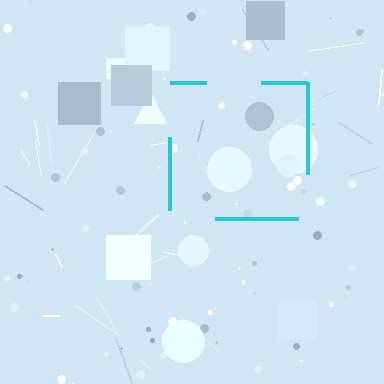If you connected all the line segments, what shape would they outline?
They would outline a square.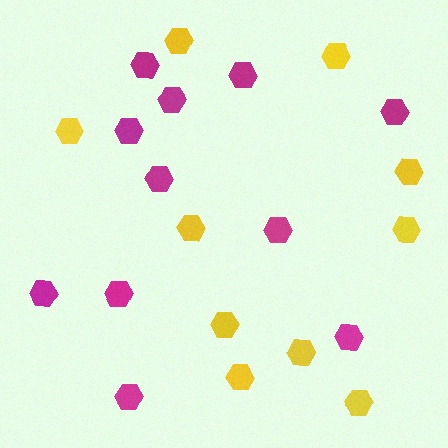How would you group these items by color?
There are 2 groups: one group of magenta hexagons (11) and one group of yellow hexagons (10).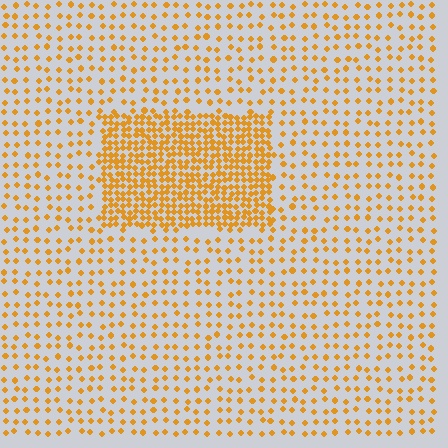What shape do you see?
I see a rectangle.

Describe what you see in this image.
The image contains small orange elements arranged at two different densities. A rectangle-shaped region is visible where the elements are more densely packed than the surrounding area.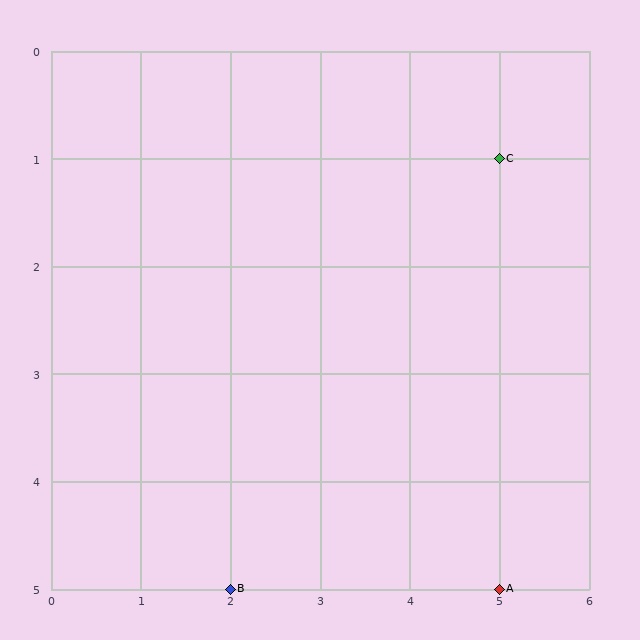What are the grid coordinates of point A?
Point A is at grid coordinates (5, 5).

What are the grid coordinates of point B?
Point B is at grid coordinates (2, 5).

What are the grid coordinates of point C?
Point C is at grid coordinates (5, 1).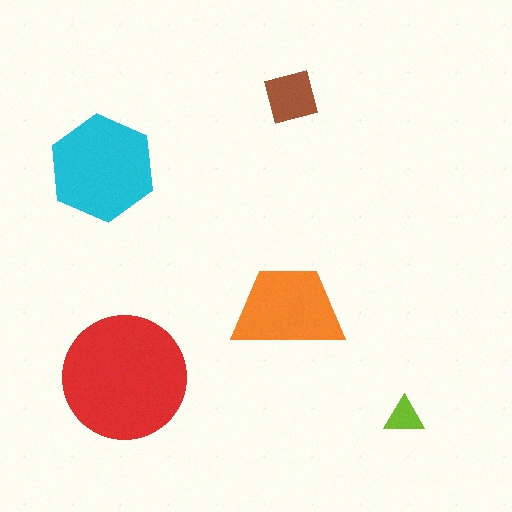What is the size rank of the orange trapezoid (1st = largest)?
3rd.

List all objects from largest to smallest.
The red circle, the cyan hexagon, the orange trapezoid, the brown square, the lime triangle.